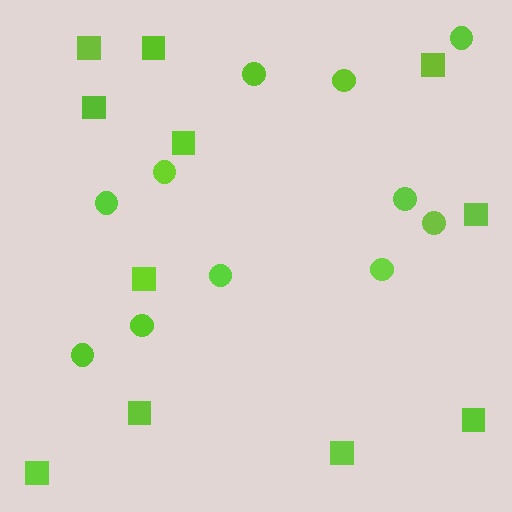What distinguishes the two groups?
There are 2 groups: one group of circles (11) and one group of squares (11).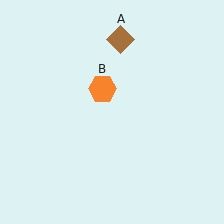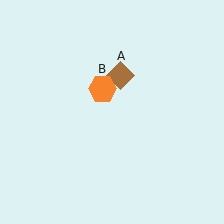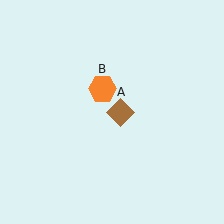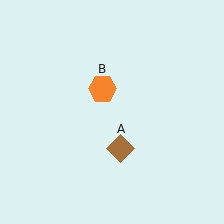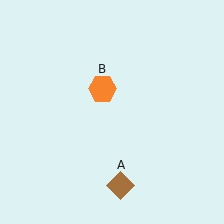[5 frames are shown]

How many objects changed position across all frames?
1 object changed position: brown diamond (object A).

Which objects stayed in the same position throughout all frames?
Orange hexagon (object B) remained stationary.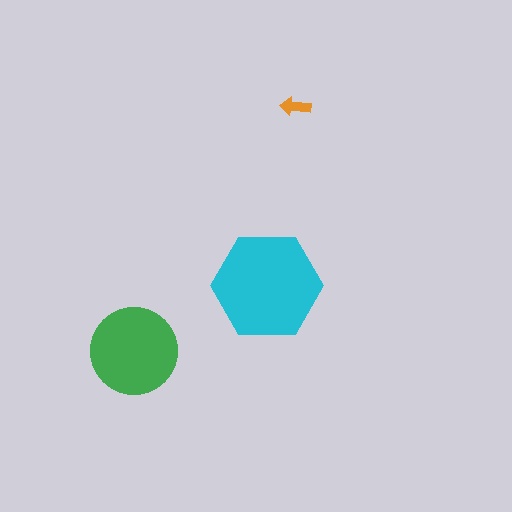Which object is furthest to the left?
The green circle is leftmost.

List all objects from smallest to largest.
The orange arrow, the green circle, the cyan hexagon.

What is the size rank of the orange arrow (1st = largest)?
3rd.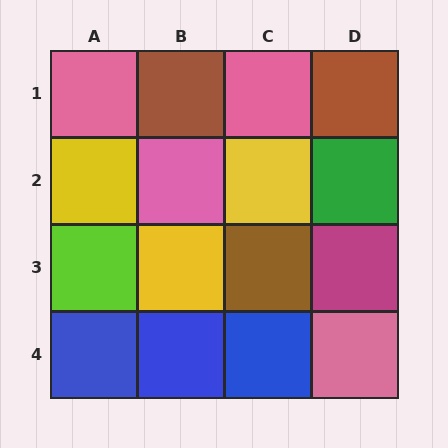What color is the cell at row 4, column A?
Blue.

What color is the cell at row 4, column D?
Pink.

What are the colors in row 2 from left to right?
Yellow, pink, yellow, green.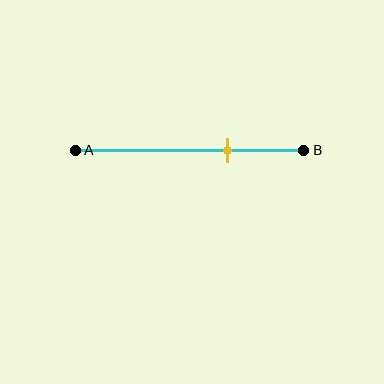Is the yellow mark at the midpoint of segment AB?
No, the mark is at about 65% from A, not at the 50% midpoint.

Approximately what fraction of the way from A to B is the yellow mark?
The yellow mark is approximately 65% of the way from A to B.